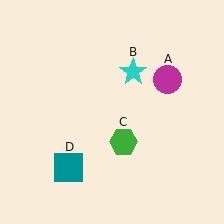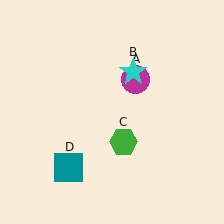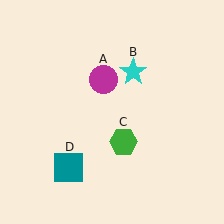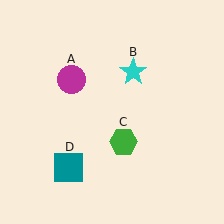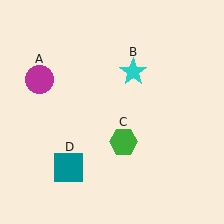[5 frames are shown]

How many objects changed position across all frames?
1 object changed position: magenta circle (object A).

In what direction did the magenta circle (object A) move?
The magenta circle (object A) moved left.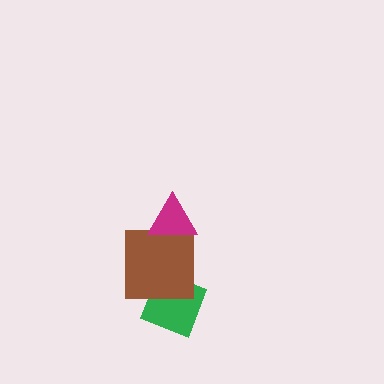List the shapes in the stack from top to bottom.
From top to bottom: the magenta triangle, the brown square, the green diamond.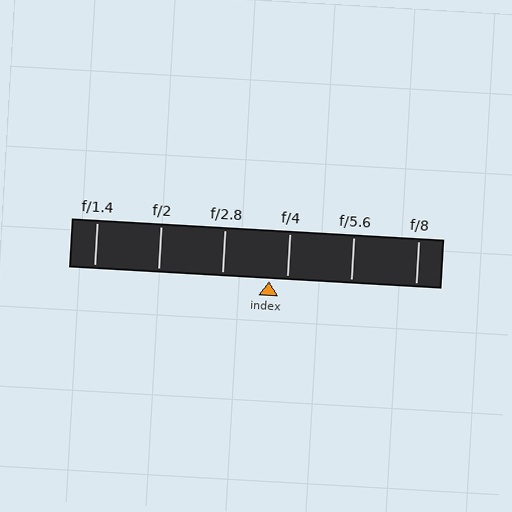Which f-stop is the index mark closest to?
The index mark is closest to f/4.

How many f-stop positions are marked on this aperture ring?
There are 6 f-stop positions marked.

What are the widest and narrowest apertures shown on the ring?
The widest aperture shown is f/1.4 and the narrowest is f/8.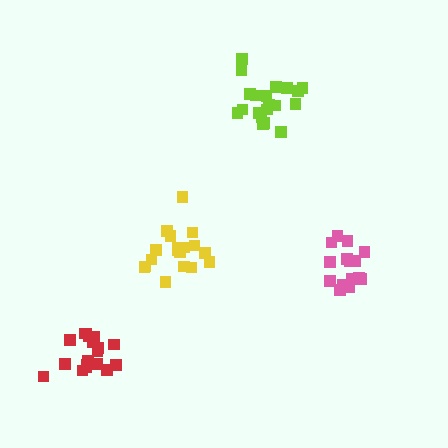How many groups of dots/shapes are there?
There are 4 groups.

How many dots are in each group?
Group 1: 18 dots, Group 2: 15 dots, Group 3: 20 dots, Group 4: 21 dots (74 total).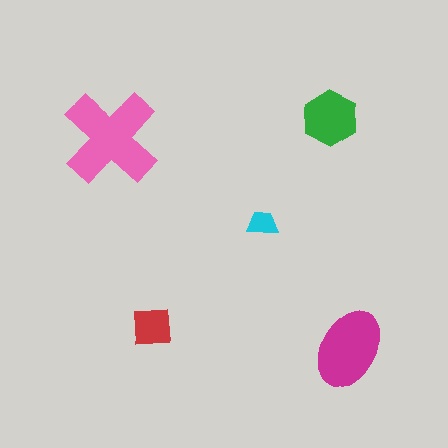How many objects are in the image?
There are 5 objects in the image.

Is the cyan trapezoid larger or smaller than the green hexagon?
Smaller.